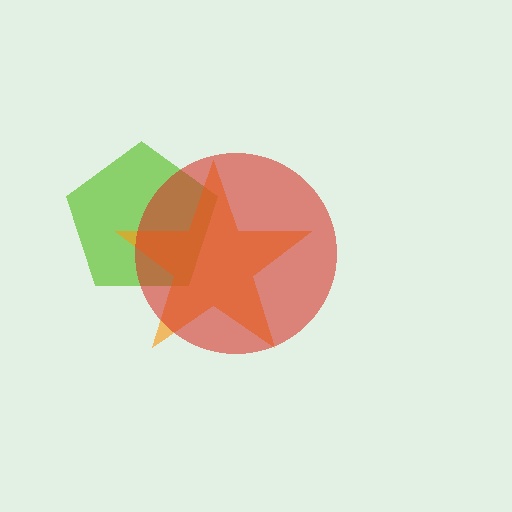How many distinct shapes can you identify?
There are 3 distinct shapes: a lime pentagon, an orange star, a red circle.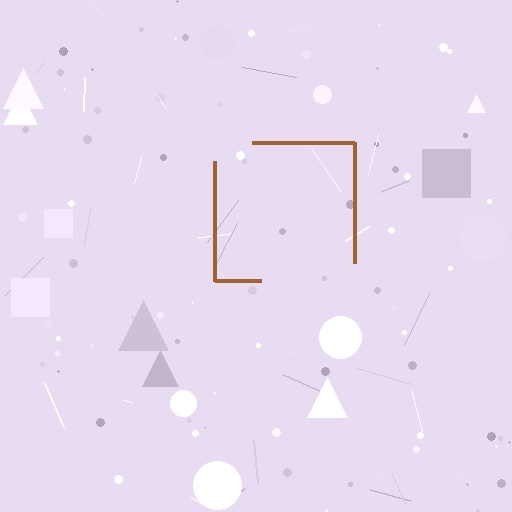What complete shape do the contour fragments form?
The contour fragments form a square.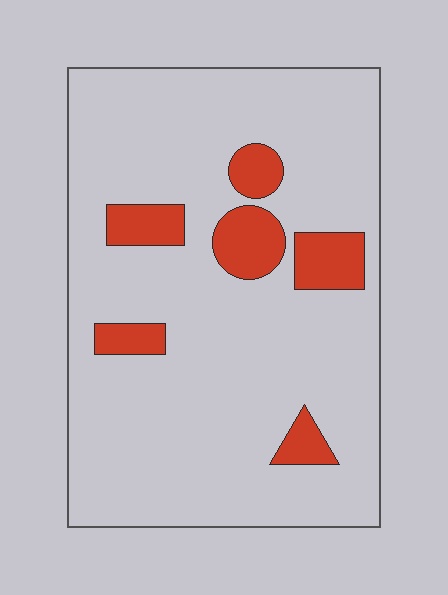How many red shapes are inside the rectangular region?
6.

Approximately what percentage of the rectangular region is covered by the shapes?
Approximately 15%.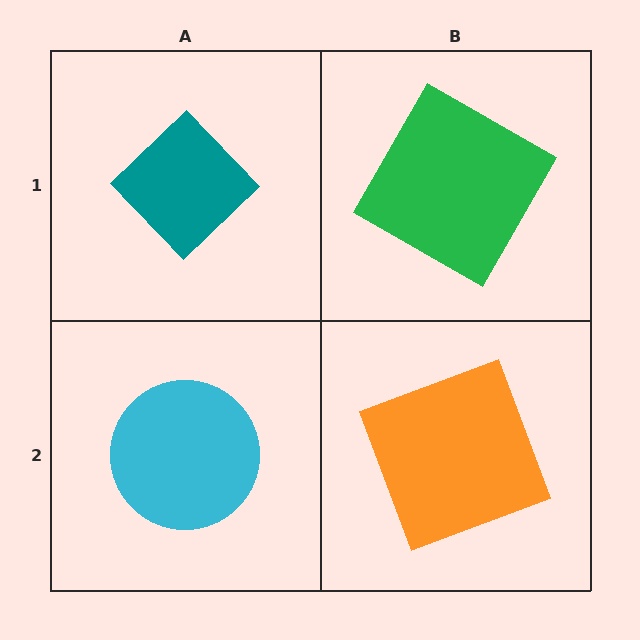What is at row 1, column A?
A teal diamond.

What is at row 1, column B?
A green square.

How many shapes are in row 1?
2 shapes.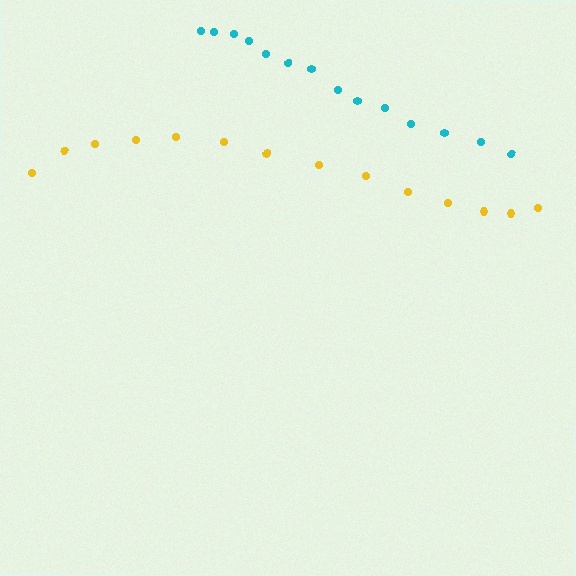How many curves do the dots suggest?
There are 2 distinct paths.